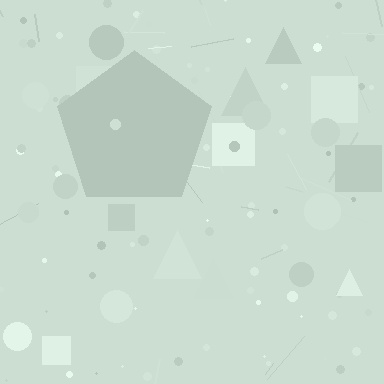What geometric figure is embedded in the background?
A pentagon is embedded in the background.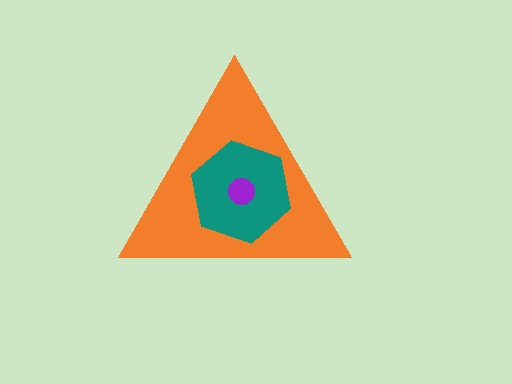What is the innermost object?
The purple circle.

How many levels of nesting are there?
3.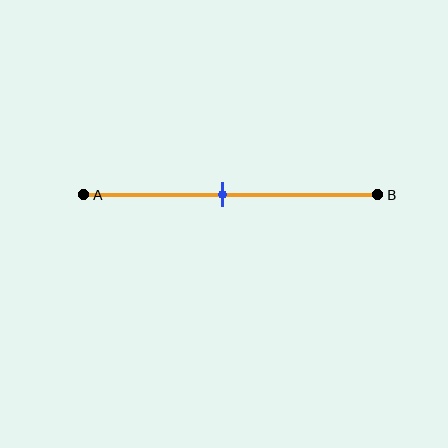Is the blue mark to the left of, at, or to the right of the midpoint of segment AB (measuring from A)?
The blue mark is approximately at the midpoint of segment AB.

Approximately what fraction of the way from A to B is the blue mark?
The blue mark is approximately 45% of the way from A to B.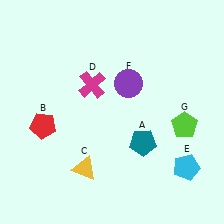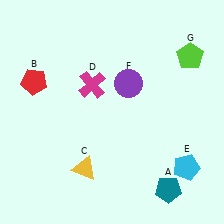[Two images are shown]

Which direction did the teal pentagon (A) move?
The teal pentagon (A) moved down.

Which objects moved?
The objects that moved are: the teal pentagon (A), the red pentagon (B), the lime pentagon (G).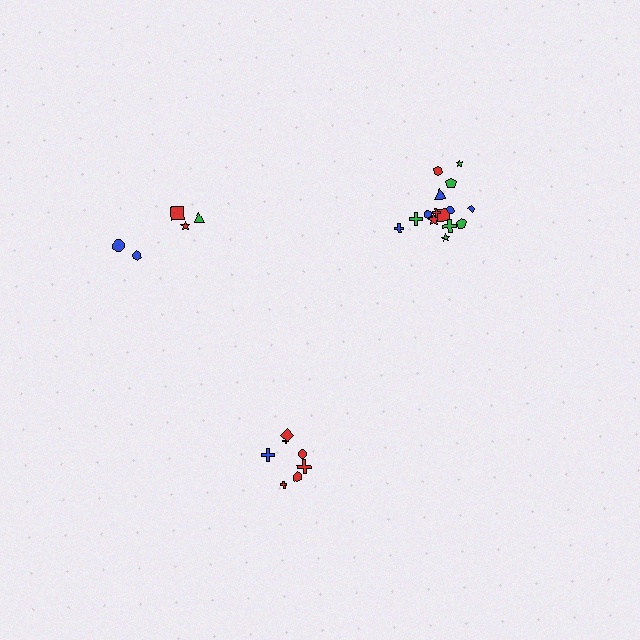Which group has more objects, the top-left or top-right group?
The top-right group.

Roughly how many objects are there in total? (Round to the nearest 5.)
Roughly 25 objects in total.